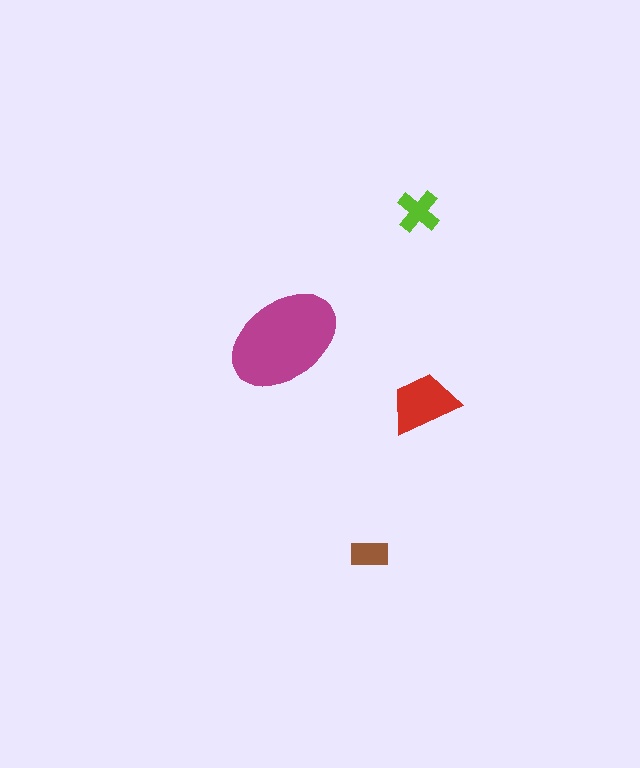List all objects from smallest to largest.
The brown rectangle, the lime cross, the red trapezoid, the magenta ellipse.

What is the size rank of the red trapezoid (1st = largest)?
2nd.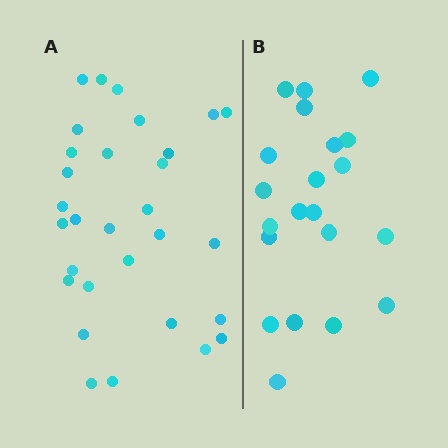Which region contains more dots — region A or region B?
Region A (the left region) has more dots.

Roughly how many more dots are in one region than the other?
Region A has roughly 8 or so more dots than region B.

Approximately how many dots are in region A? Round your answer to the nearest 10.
About 30 dots.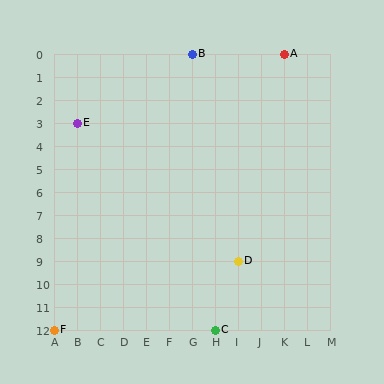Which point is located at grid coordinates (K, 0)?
Point A is at (K, 0).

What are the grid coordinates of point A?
Point A is at grid coordinates (K, 0).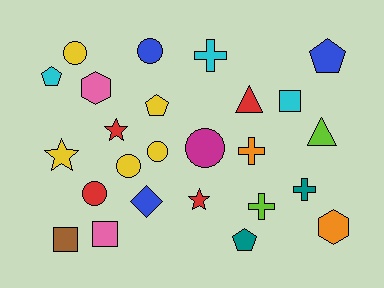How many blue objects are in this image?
There are 3 blue objects.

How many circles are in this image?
There are 6 circles.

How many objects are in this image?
There are 25 objects.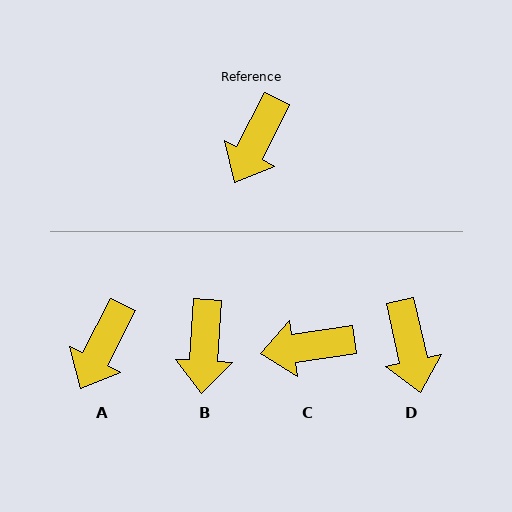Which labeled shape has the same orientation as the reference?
A.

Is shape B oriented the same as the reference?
No, it is off by about 24 degrees.